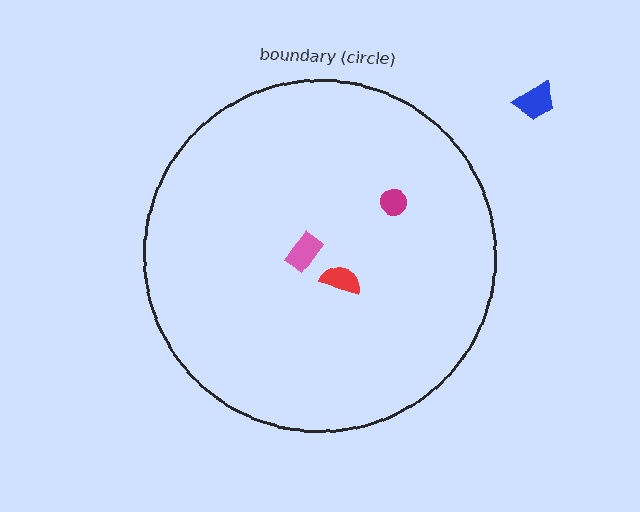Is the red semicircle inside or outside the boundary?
Inside.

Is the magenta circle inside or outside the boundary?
Inside.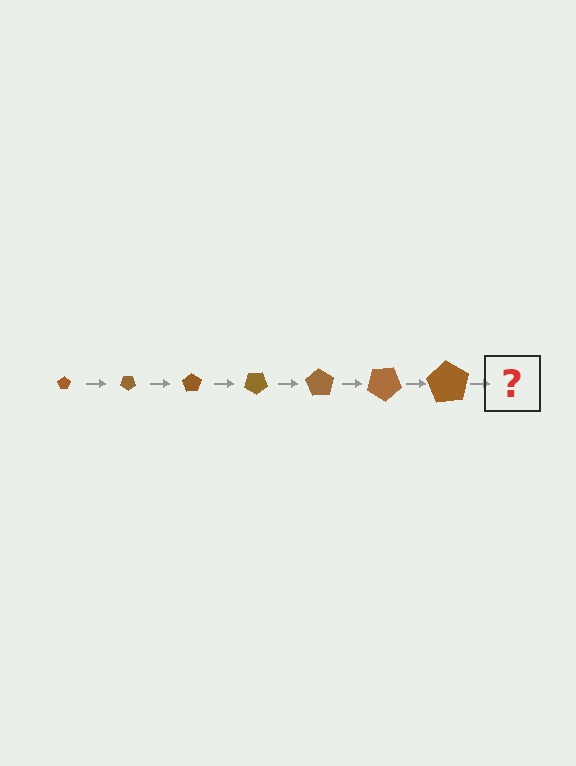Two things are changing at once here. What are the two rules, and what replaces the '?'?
The two rules are that the pentagon grows larger each step and it rotates 35 degrees each step. The '?' should be a pentagon, larger than the previous one and rotated 245 degrees from the start.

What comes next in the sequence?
The next element should be a pentagon, larger than the previous one and rotated 245 degrees from the start.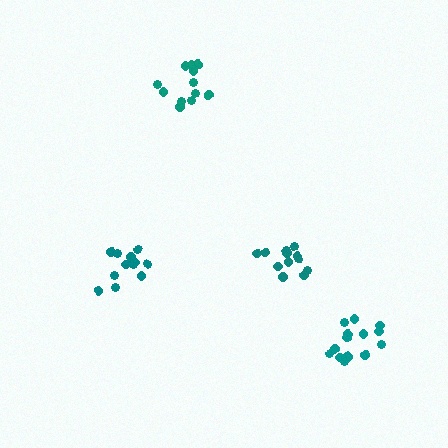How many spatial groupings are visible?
There are 4 spatial groupings.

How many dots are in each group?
Group 1: 13 dots, Group 2: 12 dots, Group 3: 12 dots, Group 4: 14 dots (51 total).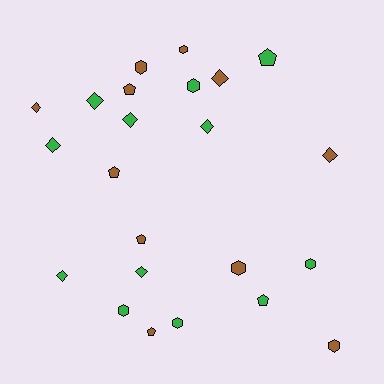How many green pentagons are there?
There are 2 green pentagons.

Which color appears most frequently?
Green, with 12 objects.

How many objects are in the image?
There are 23 objects.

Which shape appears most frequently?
Diamond, with 9 objects.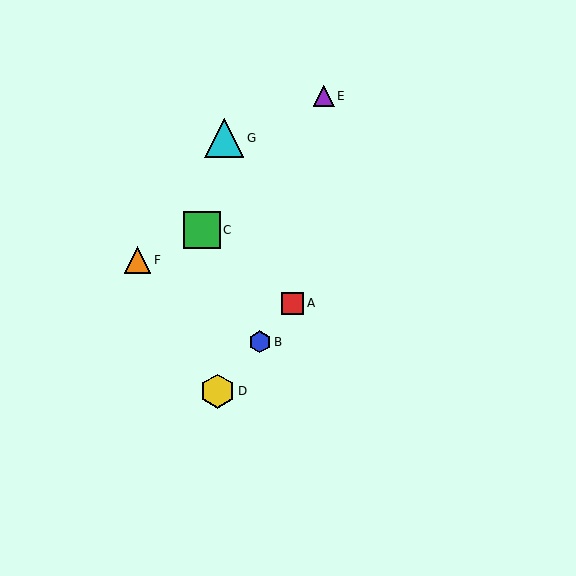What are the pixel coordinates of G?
Object G is at (224, 138).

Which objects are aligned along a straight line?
Objects A, B, D are aligned along a straight line.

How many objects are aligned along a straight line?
3 objects (A, B, D) are aligned along a straight line.